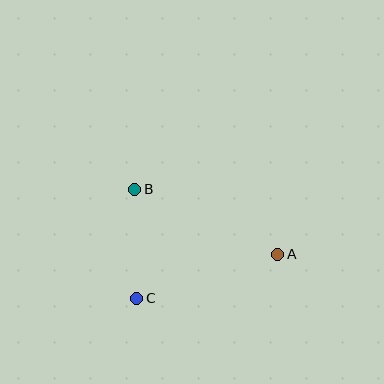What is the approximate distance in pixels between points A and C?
The distance between A and C is approximately 148 pixels.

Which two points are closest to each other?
Points B and C are closest to each other.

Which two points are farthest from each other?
Points A and B are farthest from each other.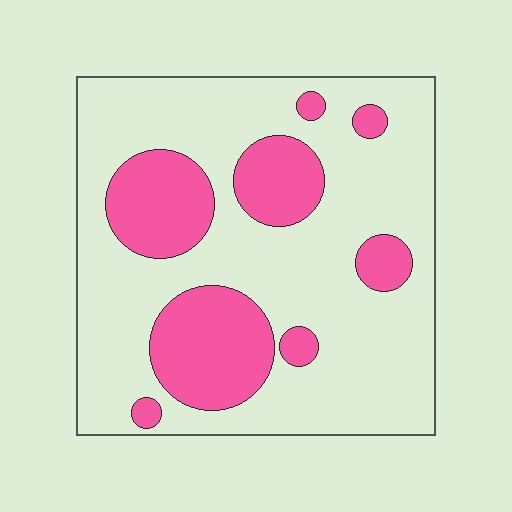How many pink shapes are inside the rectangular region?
8.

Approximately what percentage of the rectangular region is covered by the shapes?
Approximately 25%.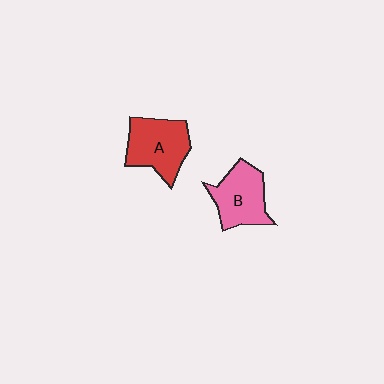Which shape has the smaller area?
Shape B (pink).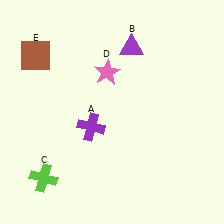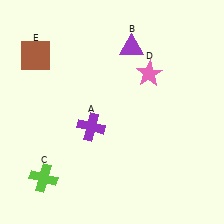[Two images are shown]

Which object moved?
The pink star (D) moved right.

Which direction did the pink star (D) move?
The pink star (D) moved right.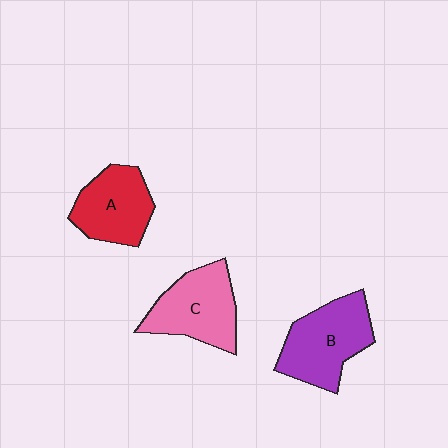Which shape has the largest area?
Shape B (purple).